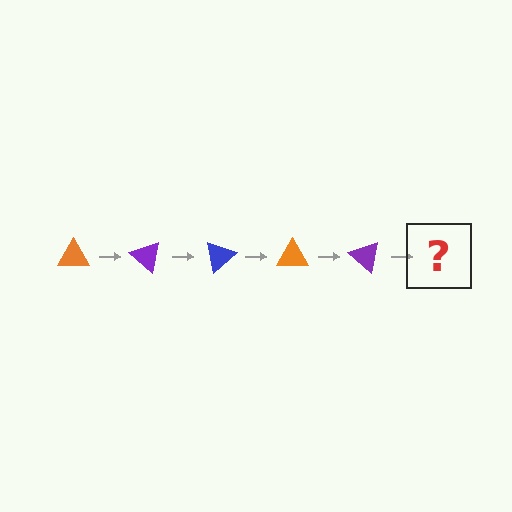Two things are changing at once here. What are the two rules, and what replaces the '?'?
The two rules are that it rotates 40 degrees each step and the color cycles through orange, purple, and blue. The '?' should be a blue triangle, rotated 200 degrees from the start.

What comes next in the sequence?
The next element should be a blue triangle, rotated 200 degrees from the start.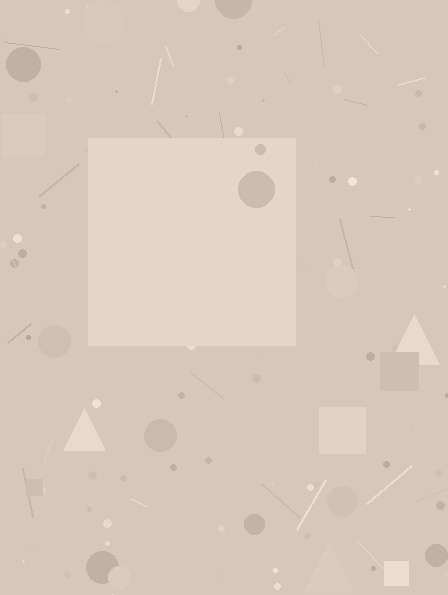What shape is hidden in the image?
A square is hidden in the image.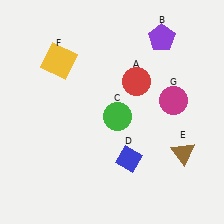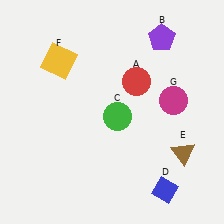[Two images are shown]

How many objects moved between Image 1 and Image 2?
1 object moved between the two images.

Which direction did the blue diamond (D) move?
The blue diamond (D) moved right.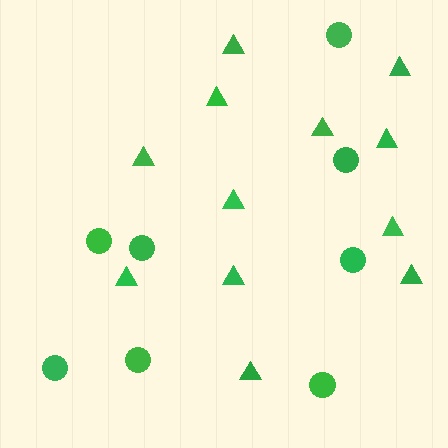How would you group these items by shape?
There are 2 groups: one group of triangles (12) and one group of circles (8).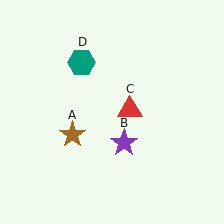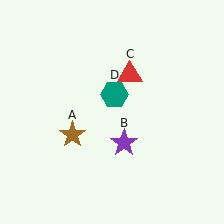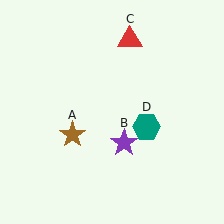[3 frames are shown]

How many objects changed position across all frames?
2 objects changed position: red triangle (object C), teal hexagon (object D).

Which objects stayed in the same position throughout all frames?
Brown star (object A) and purple star (object B) remained stationary.